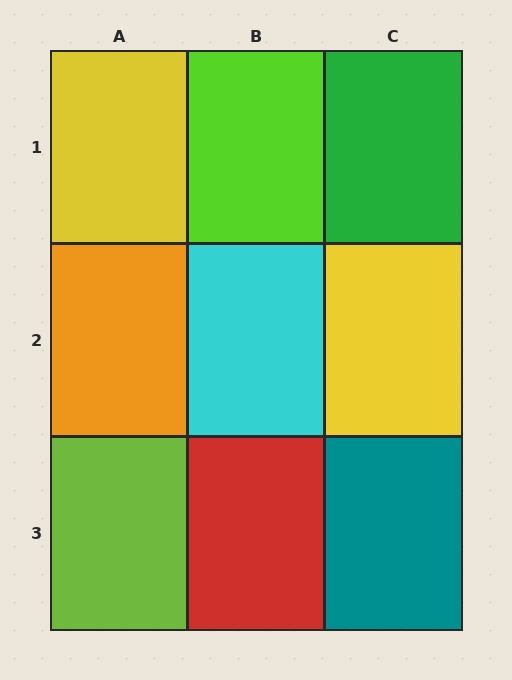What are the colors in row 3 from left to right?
Lime, red, teal.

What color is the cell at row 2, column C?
Yellow.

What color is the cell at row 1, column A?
Yellow.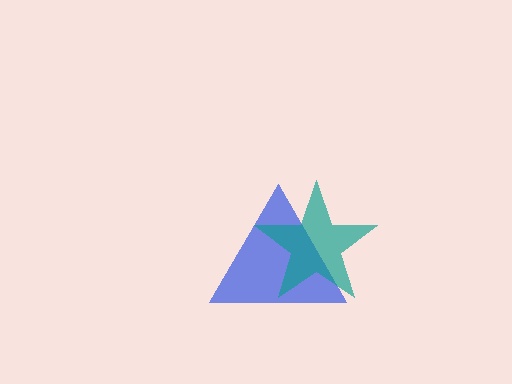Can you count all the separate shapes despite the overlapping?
Yes, there are 2 separate shapes.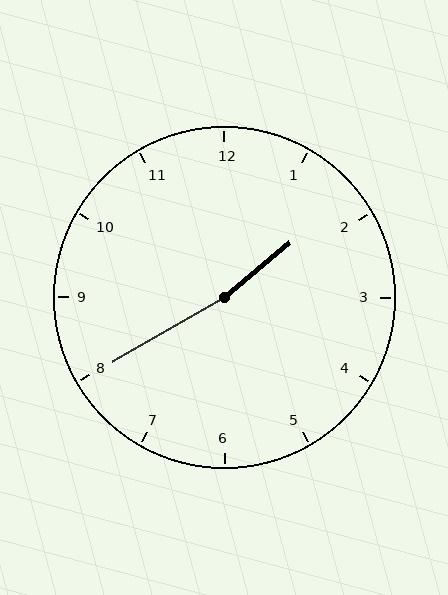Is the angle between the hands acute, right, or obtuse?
It is obtuse.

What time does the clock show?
1:40.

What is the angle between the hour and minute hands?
Approximately 170 degrees.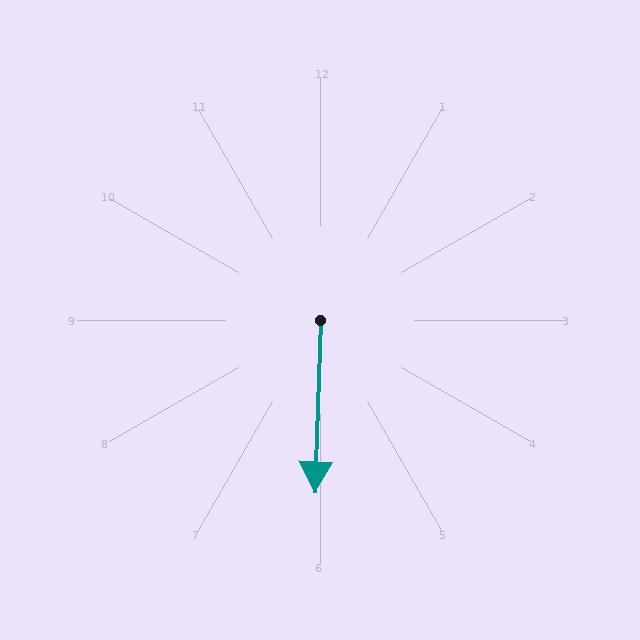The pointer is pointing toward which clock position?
Roughly 6 o'clock.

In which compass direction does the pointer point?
South.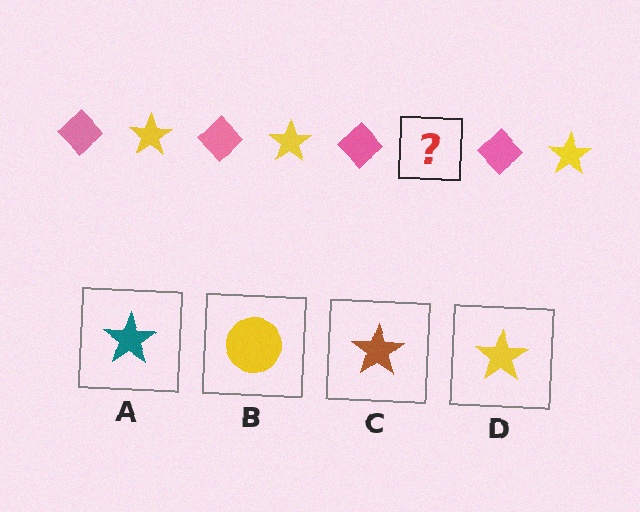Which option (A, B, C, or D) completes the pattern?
D.